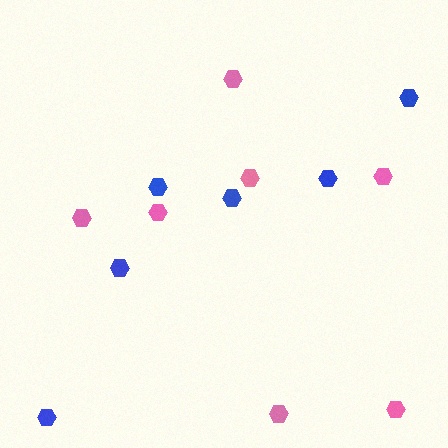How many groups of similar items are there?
There are 2 groups: one group of pink hexagons (7) and one group of blue hexagons (6).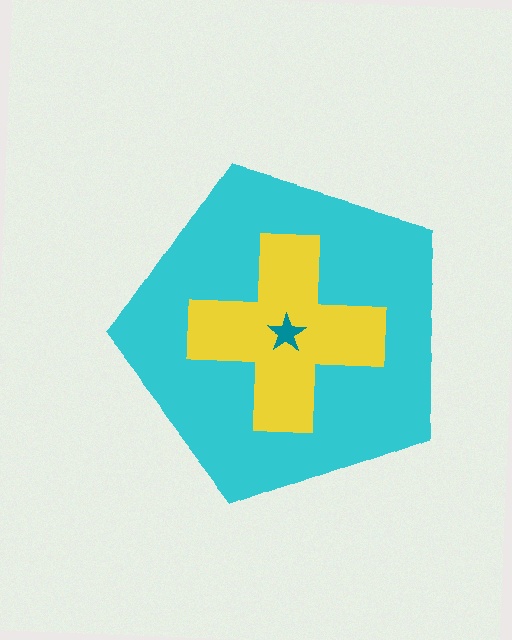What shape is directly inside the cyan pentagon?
The yellow cross.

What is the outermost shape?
The cyan pentagon.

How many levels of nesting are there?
3.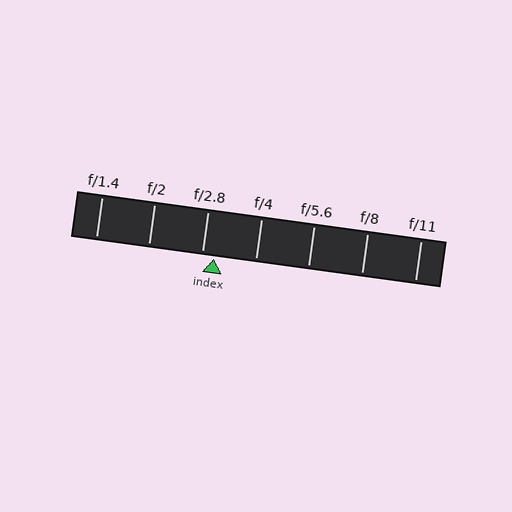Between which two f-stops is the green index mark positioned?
The index mark is between f/2.8 and f/4.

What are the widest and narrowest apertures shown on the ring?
The widest aperture shown is f/1.4 and the narrowest is f/11.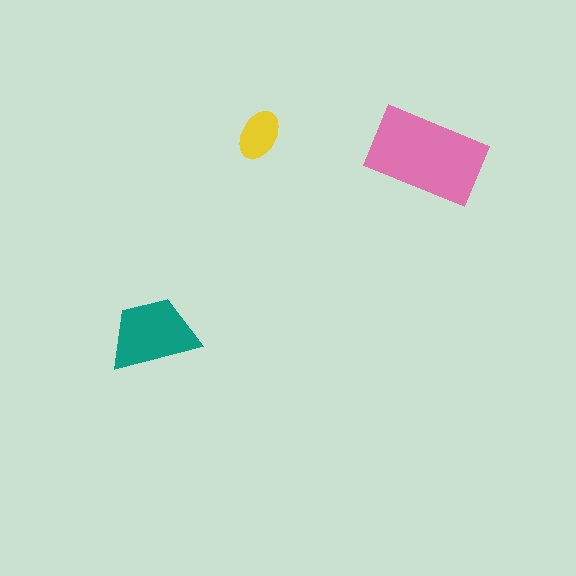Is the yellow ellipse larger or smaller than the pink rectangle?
Smaller.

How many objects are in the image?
There are 3 objects in the image.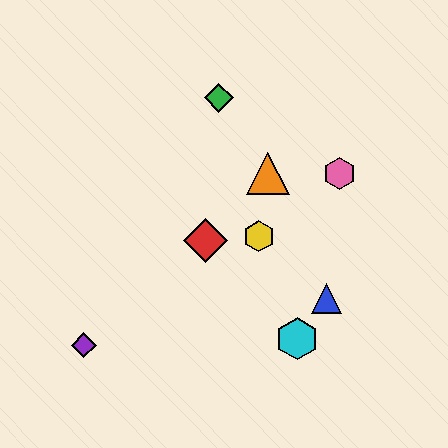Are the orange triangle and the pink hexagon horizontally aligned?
Yes, both are at y≈174.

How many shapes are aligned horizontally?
2 shapes (the orange triangle, the pink hexagon) are aligned horizontally.